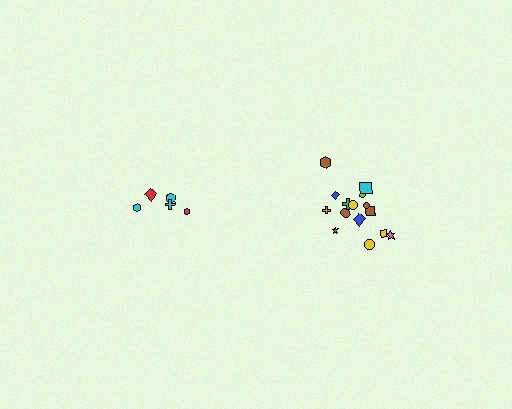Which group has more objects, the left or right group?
The right group.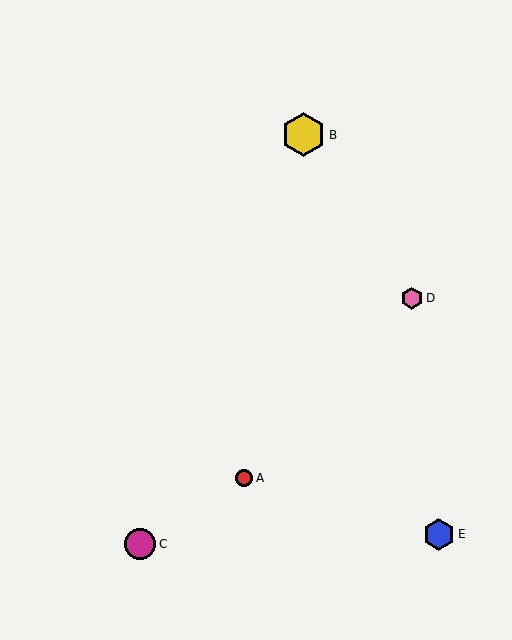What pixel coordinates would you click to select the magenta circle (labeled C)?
Click at (140, 544) to select the magenta circle C.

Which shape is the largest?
The yellow hexagon (labeled B) is the largest.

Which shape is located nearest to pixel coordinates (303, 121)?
The yellow hexagon (labeled B) at (303, 135) is nearest to that location.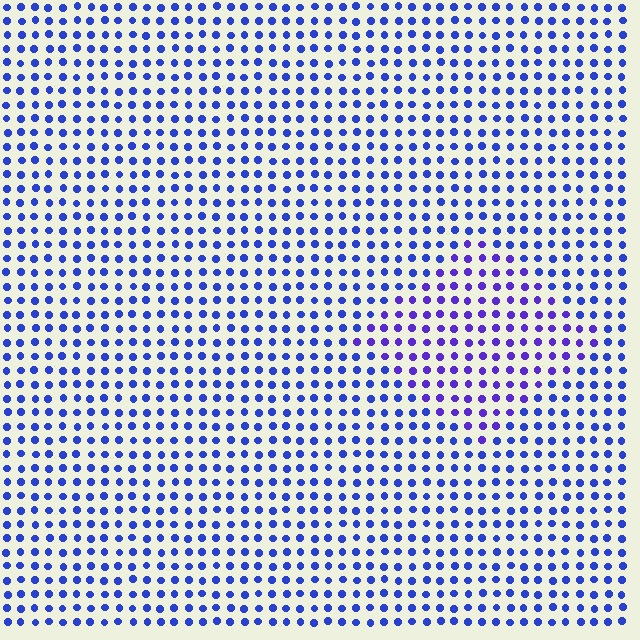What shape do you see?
I see a diamond.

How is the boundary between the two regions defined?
The boundary is defined purely by a slight shift in hue (about 26 degrees). Spacing, size, and orientation are identical on both sides.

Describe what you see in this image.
The image is filled with small blue elements in a uniform arrangement. A diamond-shaped region is visible where the elements are tinted to a slightly different hue, forming a subtle color boundary.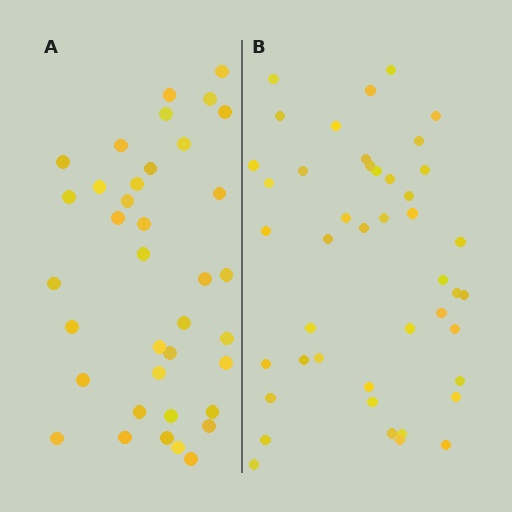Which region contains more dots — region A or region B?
Region B (the right region) has more dots.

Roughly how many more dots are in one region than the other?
Region B has roughly 8 or so more dots than region A.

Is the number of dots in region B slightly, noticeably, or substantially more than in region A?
Region B has only slightly more — the two regions are fairly close. The ratio is roughly 1.2 to 1.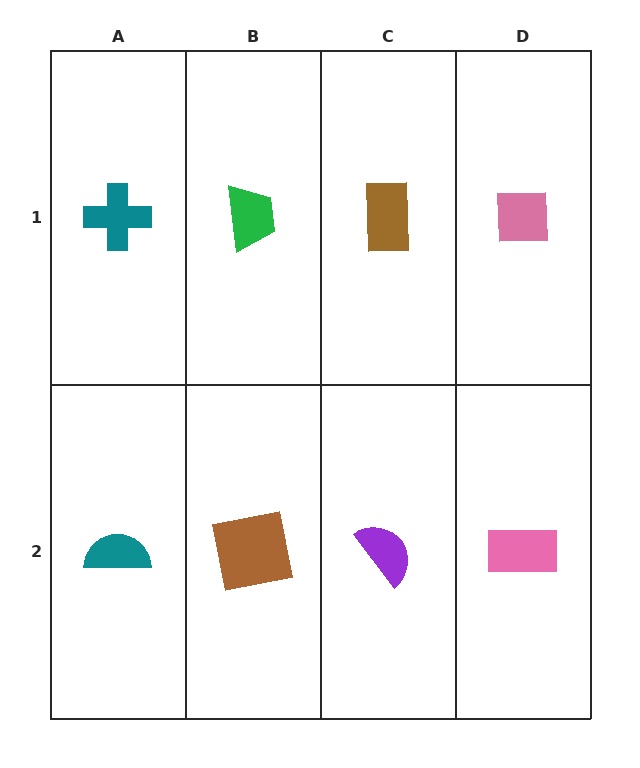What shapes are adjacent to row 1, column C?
A purple semicircle (row 2, column C), a green trapezoid (row 1, column B), a pink square (row 1, column D).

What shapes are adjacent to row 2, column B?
A green trapezoid (row 1, column B), a teal semicircle (row 2, column A), a purple semicircle (row 2, column C).